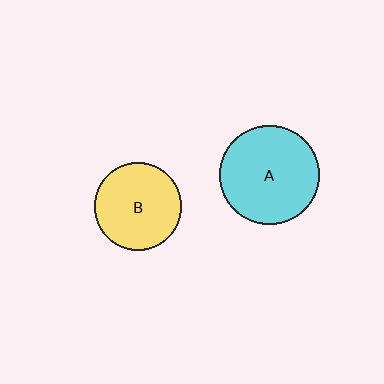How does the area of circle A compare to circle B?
Approximately 1.3 times.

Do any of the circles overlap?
No, none of the circles overlap.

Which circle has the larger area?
Circle A (cyan).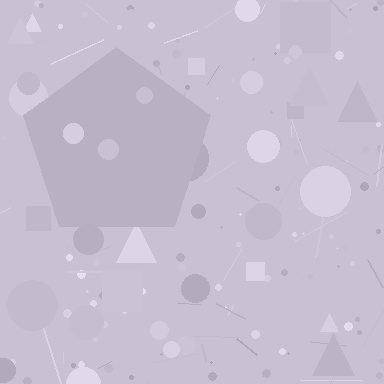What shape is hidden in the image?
A pentagon is hidden in the image.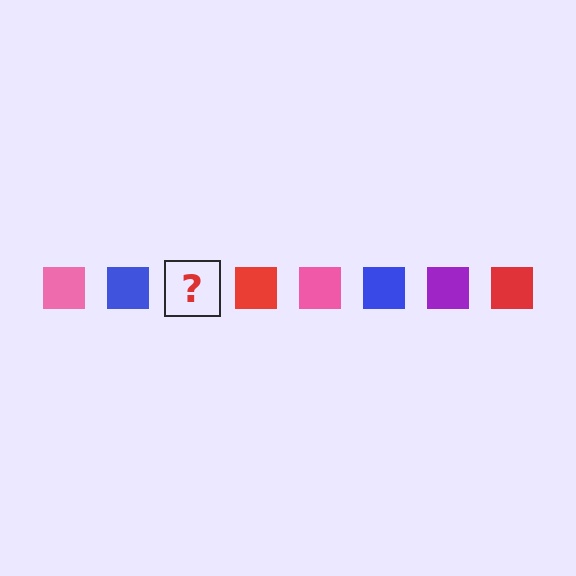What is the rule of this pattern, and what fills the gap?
The rule is that the pattern cycles through pink, blue, purple, red squares. The gap should be filled with a purple square.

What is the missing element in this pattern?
The missing element is a purple square.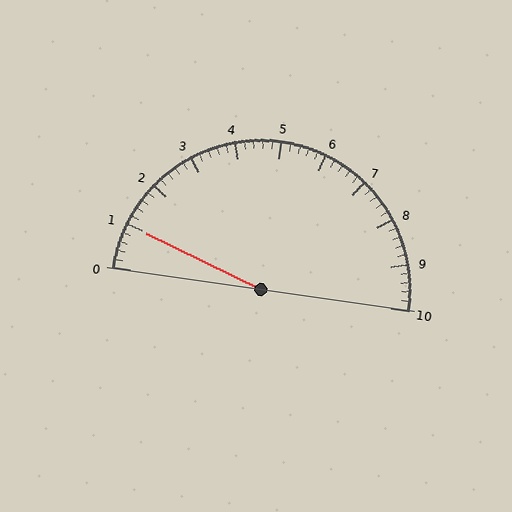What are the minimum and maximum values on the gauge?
The gauge ranges from 0 to 10.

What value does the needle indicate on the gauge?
The needle indicates approximately 1.0.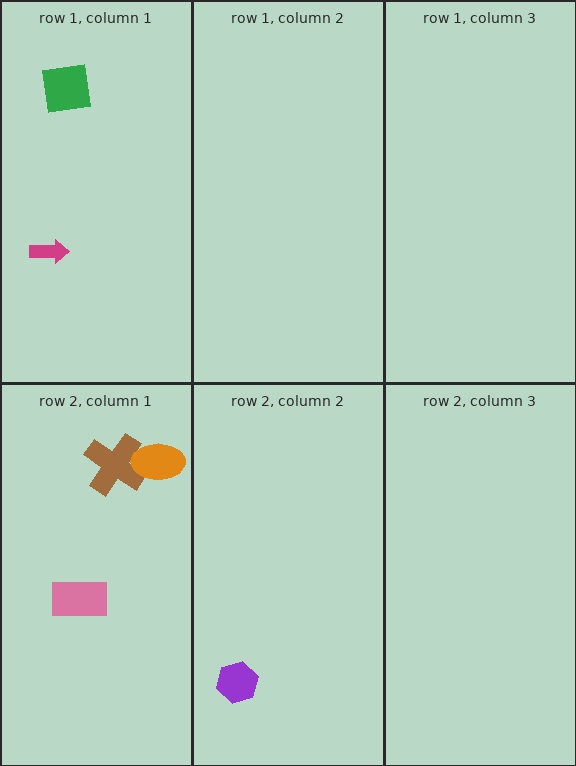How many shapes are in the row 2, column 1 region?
3.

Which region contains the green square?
The row 1, column 1 region.